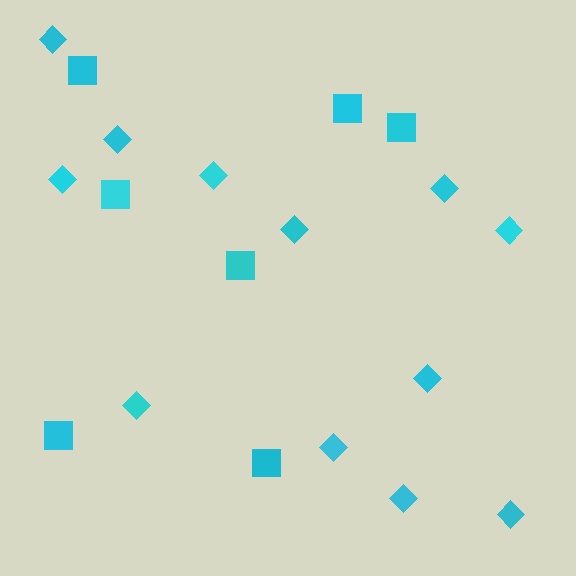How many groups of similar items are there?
There are 2 groups: one group of squares (7) and one group of diamonds (12).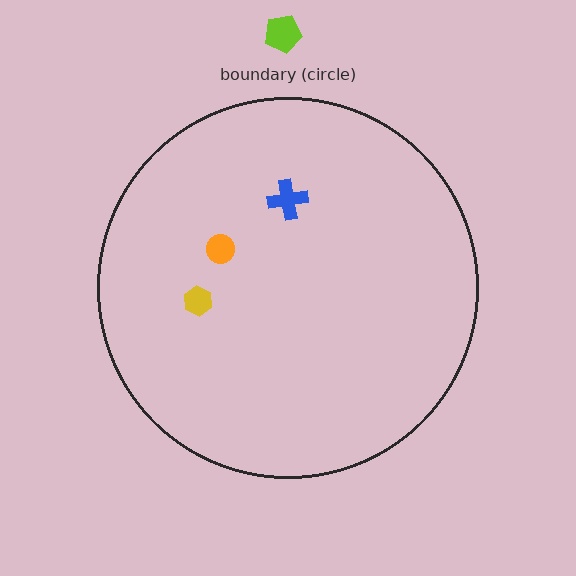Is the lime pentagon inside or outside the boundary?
Outside.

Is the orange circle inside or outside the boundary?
Inside.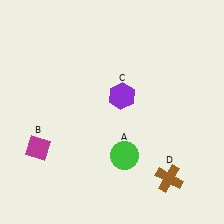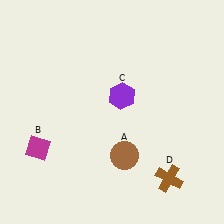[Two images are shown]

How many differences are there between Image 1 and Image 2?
There is 1 difference between the two images.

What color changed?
The circle (A) changed from green in Image 1 to brown in Image 2.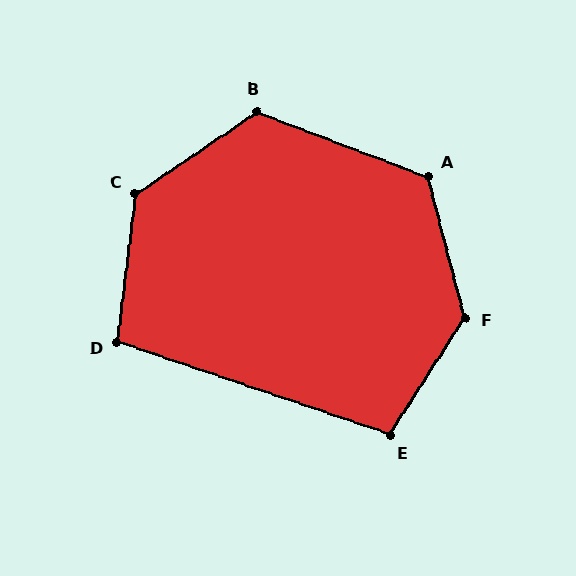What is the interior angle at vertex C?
Approximately 131 degrees (obtuse).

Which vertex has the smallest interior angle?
D, at approximately 102 degrees.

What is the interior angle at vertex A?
Approximately 125 degrees (obtuse).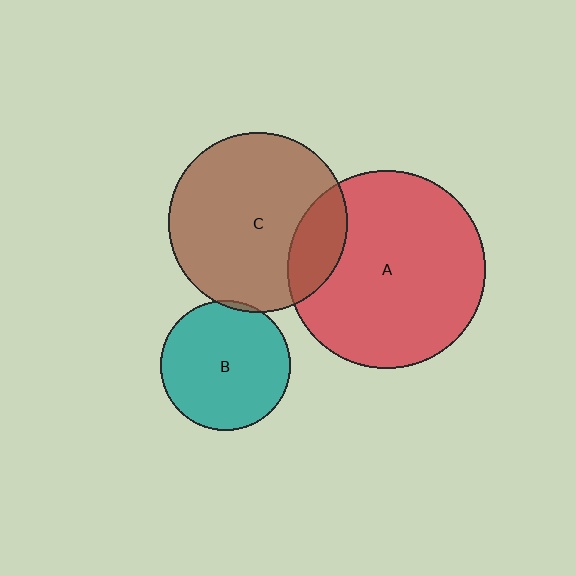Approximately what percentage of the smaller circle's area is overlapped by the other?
Approximately 5%.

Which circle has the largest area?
Circle A (red).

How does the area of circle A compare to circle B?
Approximately 2.3 times.